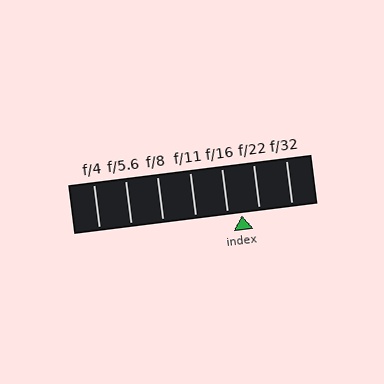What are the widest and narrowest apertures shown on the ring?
The widest aperture shown is f/4 and the narrowest is f/32.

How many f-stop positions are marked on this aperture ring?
There are 7 f-stop positions marked.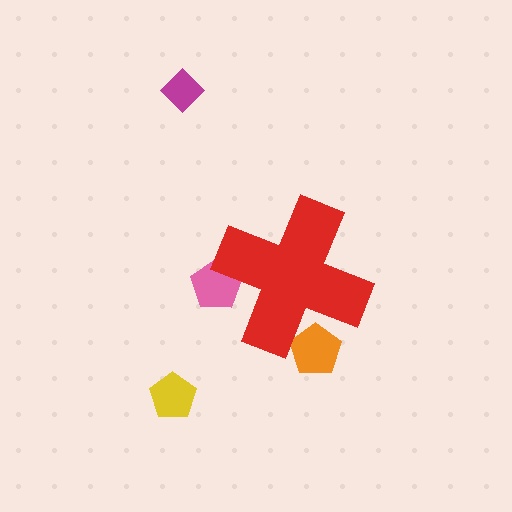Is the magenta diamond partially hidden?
No, the magenta diamond is fully visible.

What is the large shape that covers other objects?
A red cross.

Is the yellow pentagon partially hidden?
No, the yellow pentagon is fully visible.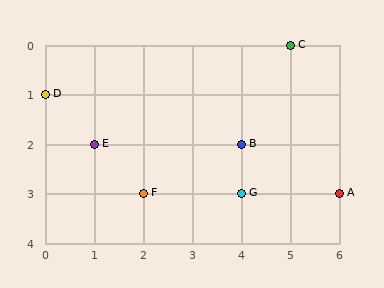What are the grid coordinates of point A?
Point A is at grid coordinates (6, 3).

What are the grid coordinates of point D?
Point D is at grid coordinates (0, 1).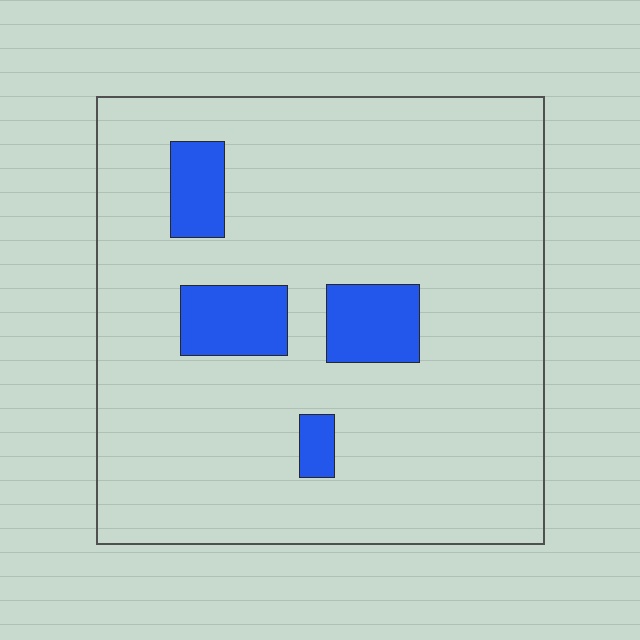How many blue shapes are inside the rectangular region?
4.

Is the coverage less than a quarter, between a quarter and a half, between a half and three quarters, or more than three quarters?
Less than a quarter.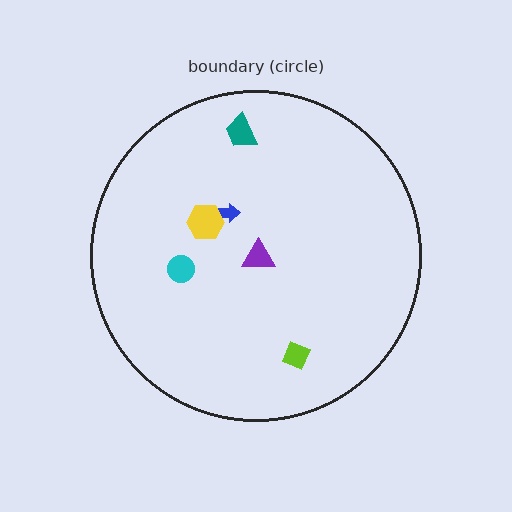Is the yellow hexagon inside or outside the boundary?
Inside.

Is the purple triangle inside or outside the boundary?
Inside.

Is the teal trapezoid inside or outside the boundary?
Inside.